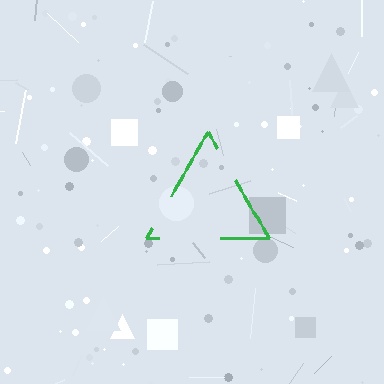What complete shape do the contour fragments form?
The contour fragments form a triangle.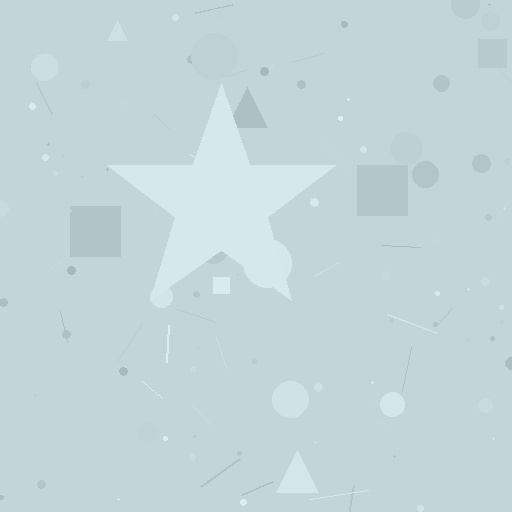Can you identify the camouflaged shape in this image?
The camouflaged shape is a star.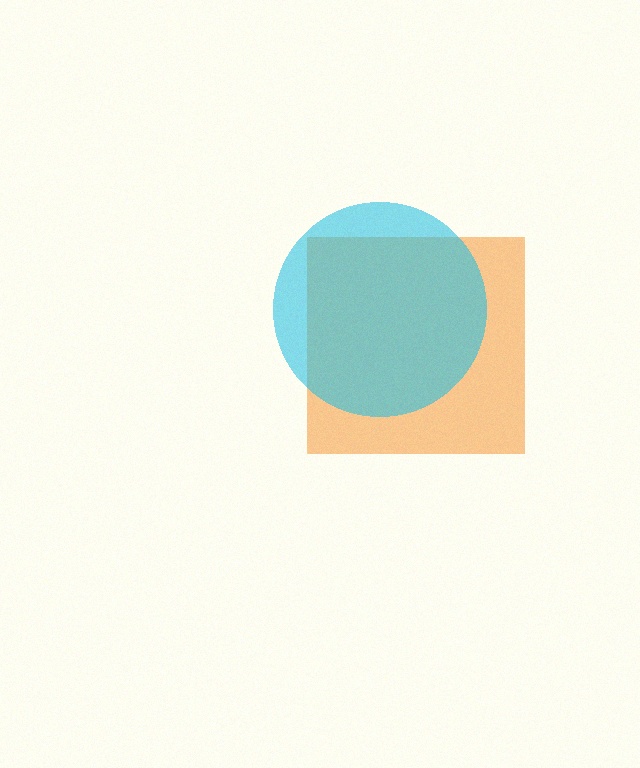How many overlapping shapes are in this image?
There are 2 overlapping shapes in the image.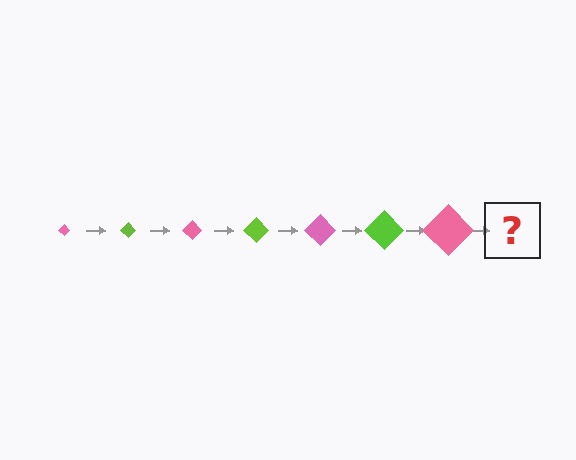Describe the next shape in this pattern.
It should be a lime diamond, larger than the previous one.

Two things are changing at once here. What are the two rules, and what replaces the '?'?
The two rules are that the diamond grows larger each step and the color cycles through pink and lime. The '?' should be a lime diamond, larger than the previous one.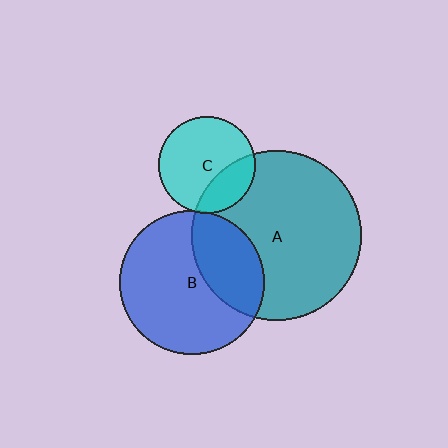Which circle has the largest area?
Circle A (teal).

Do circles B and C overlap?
Yes.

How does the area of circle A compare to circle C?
Approximately 3.1 times.